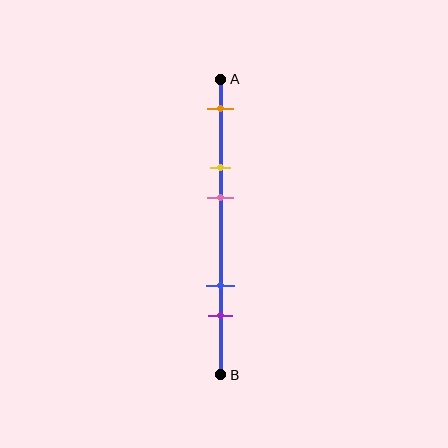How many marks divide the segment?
There are 5 marks dividing the segment.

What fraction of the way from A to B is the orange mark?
The orange mark is approximately 10% (0.1) of the way from A to B.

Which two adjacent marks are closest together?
The yellow and pink marks are the closest adjacent pair.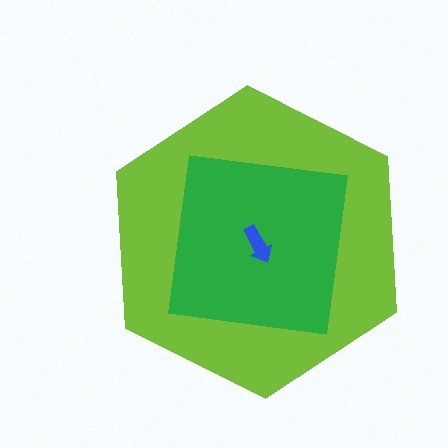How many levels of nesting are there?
3.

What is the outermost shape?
The lime hexagon.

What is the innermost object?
The blue arrow.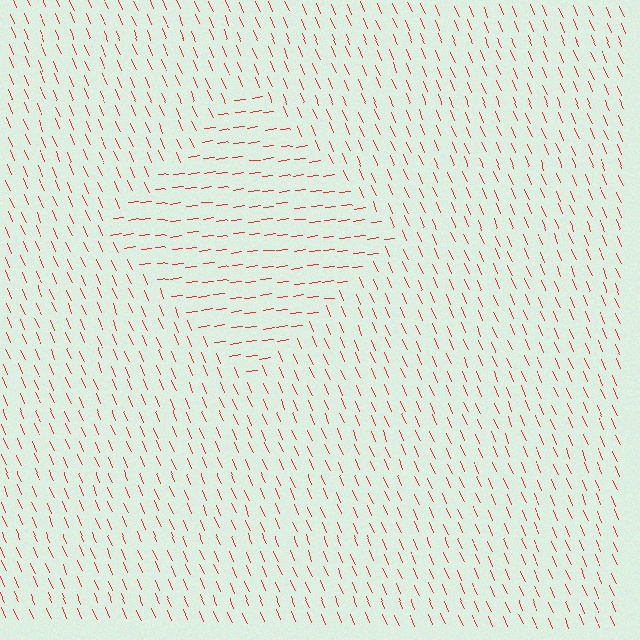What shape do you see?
I see a diamond.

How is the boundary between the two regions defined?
The boundary is defined purely by a change in line orientation (approximately 73 degrees difference). All lines are the same color and thickness.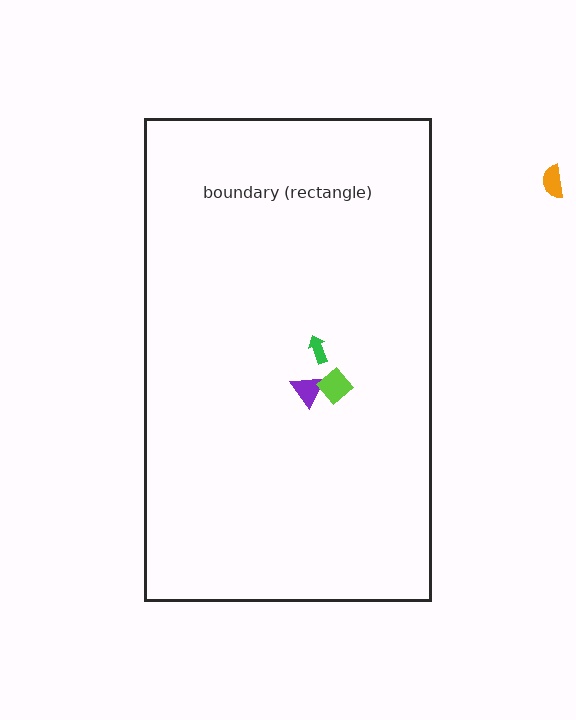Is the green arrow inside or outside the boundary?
Inside.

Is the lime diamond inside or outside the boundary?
Inside.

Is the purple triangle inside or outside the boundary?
Inside.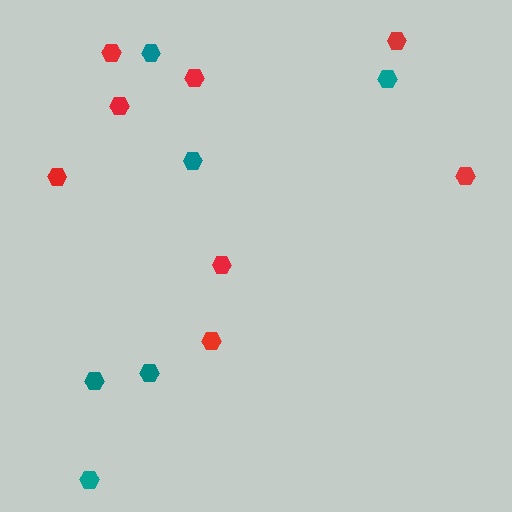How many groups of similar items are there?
There are 2 groups: one group of red hexagons (8) and one group of teal hexagons (6).